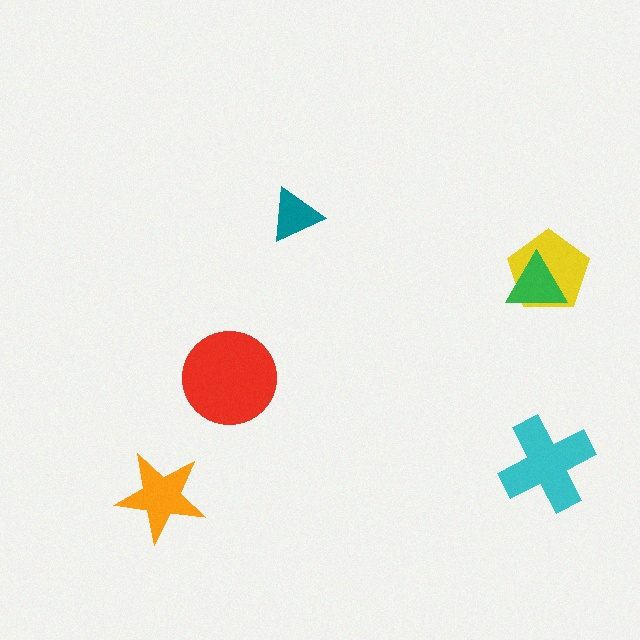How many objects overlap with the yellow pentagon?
1 object overlaps with the yellow pentagon.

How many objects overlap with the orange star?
0 objects overlap with the orange star.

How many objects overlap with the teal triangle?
0 objects overlap with the teal triangle.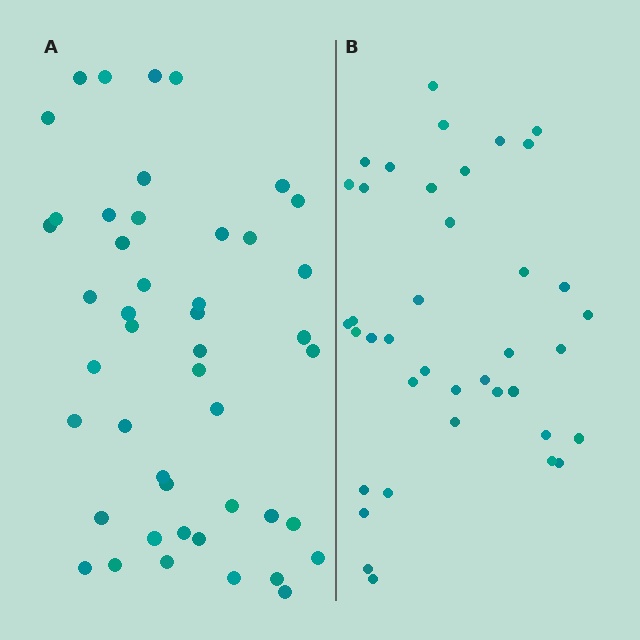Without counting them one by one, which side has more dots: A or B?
Region A (the left region) has more dots.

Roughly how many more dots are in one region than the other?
Region A has roughly 8 or so more dots than region B.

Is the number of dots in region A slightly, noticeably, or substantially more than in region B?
Region A has only slightly more — the two regions are fairly close. The ratio is roughly 1.2 to 1.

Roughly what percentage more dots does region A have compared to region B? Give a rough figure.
About 20% more.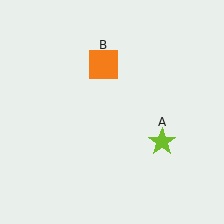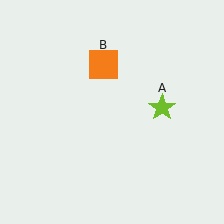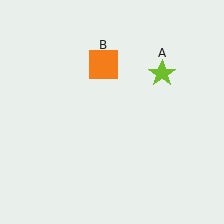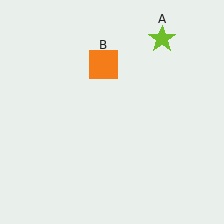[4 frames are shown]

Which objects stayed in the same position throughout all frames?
Orange square (object B) remained stationary.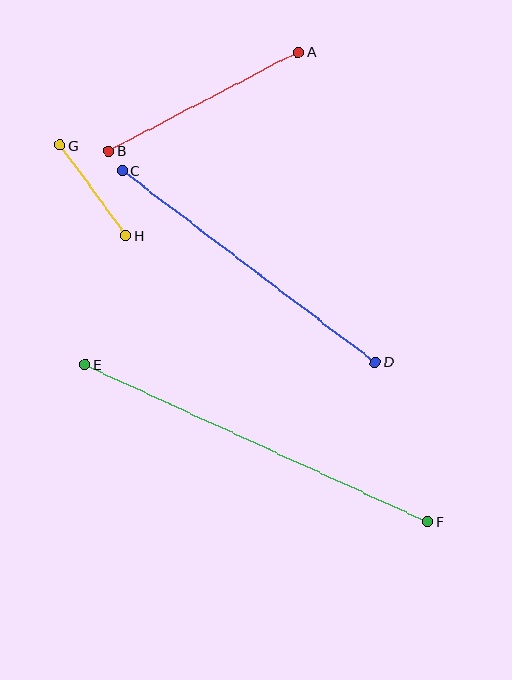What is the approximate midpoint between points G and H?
The midpoint is at approximately (93, 190) pixels.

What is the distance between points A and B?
The distance is approximately 214 pixels.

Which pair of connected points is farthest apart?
Points E and F are farthest apart.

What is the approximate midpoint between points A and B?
The midpoint is at approximately (204, 101) pixels.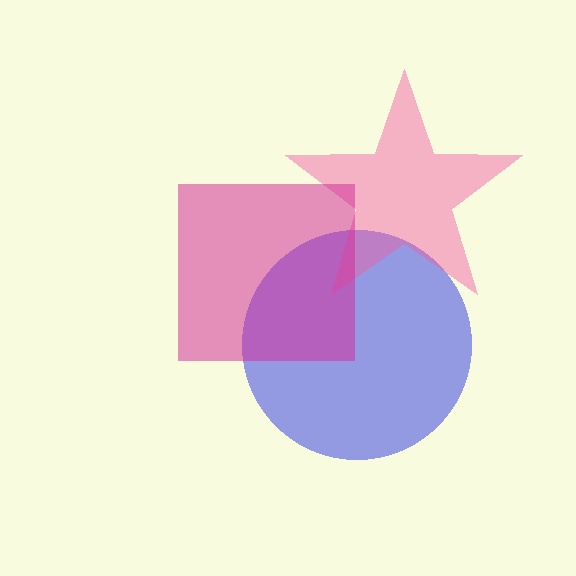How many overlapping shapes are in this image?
There are 3 overlapping shapes in the image.